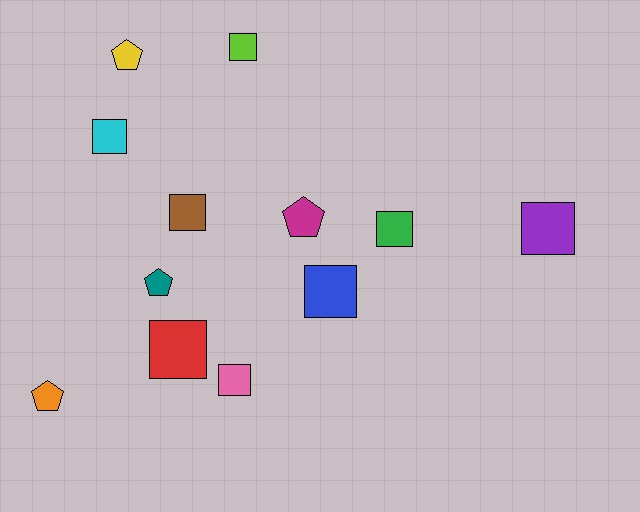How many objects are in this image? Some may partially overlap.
There are 12 objects.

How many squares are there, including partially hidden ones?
There are 8 squares.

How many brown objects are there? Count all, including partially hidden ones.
There is 1 brown object.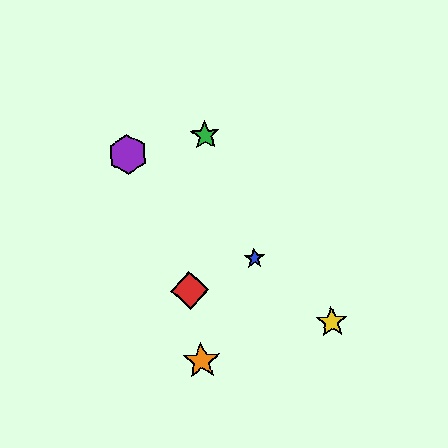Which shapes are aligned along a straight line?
The blue star, the yellow star, the purple hexagon are aligned along a straight line.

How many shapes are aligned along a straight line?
3 shapes (the blue star, the yellow star, the purple hexagon) are aligned along a straight line.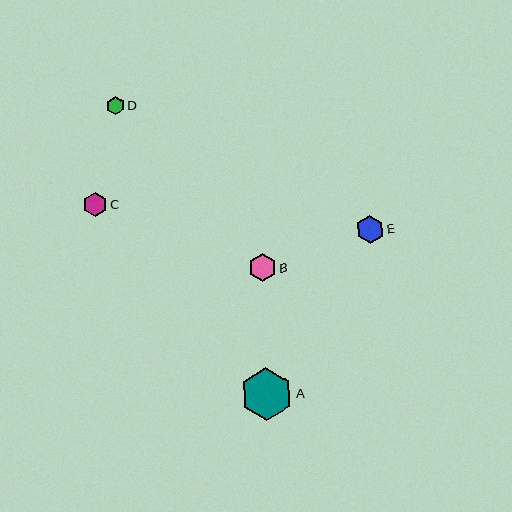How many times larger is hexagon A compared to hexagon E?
Hexagon A is approximately 1.9 times the size of hexagon E.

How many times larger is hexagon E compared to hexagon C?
Hexagon E is approximately 1.1 times the size of hexagon C.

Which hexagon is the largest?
Hexagon A is the largest with a size of approximately 52 pixels.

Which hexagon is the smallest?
Hexagon D is the smallest with a size of approximately 18 pixels.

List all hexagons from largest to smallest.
From largest to smallest: A, E, B, C, D.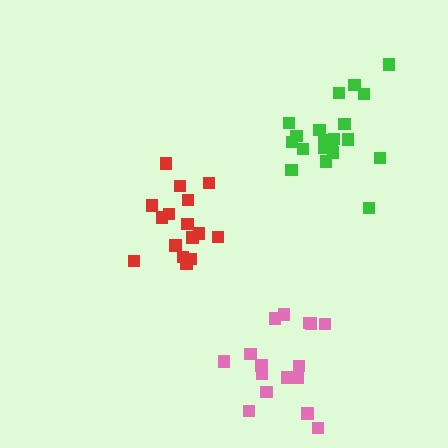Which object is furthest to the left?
The red cluster is leftmost.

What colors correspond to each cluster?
The clusters are colored: red, pink, green.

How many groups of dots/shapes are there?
There are 3 groups.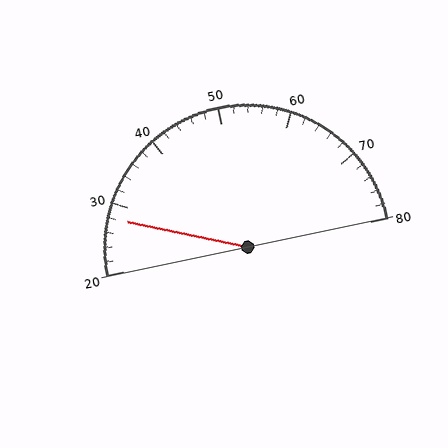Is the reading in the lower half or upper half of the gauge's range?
The reading is in the lower half of the range (20 to 80).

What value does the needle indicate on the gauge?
The needle indicates approximately 28.